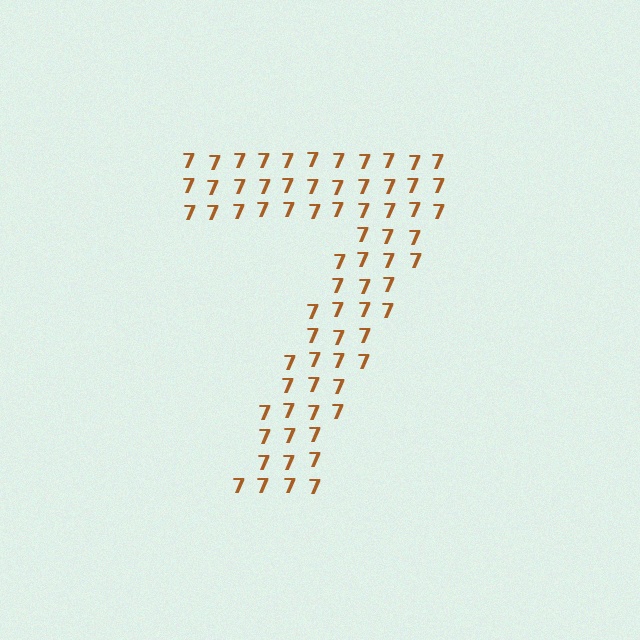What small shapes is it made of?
It is made of small digit 7's.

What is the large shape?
The large shape is the digit 7.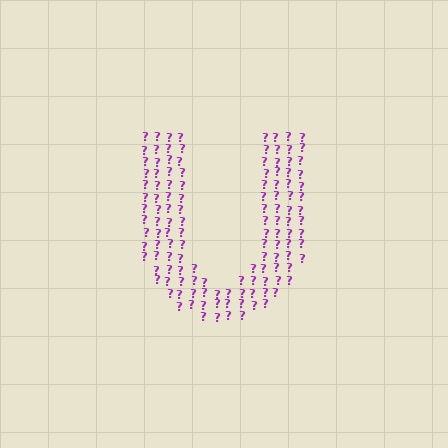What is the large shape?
The large shape is the letter U.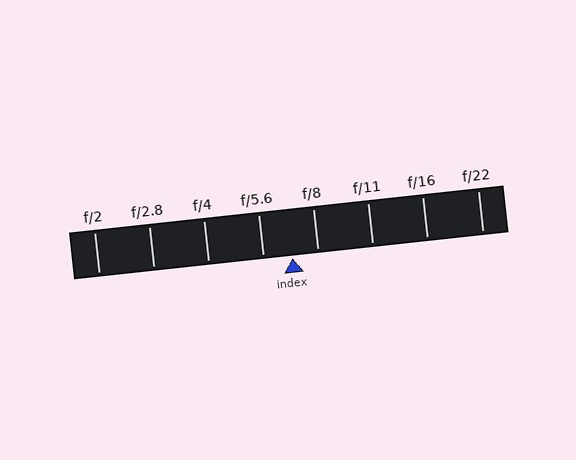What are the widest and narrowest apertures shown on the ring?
The widest aperture shown is f/2 and the narrowest is f/22.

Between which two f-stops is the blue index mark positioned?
The index mark is between f/5.6 and f/8.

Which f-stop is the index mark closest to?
The index mark is closest to f/8.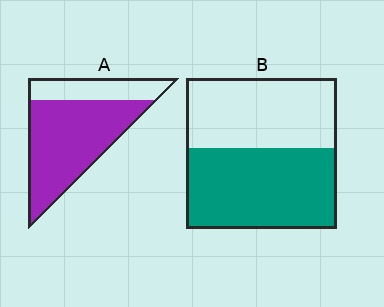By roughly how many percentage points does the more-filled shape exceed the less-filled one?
By roughly 20 percentage points (A over B).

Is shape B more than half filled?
Roughly half.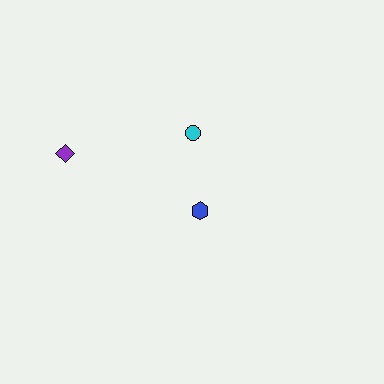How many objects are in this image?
There are 3 objects.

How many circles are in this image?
There is 1 circle.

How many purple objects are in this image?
There is 1 purple object.